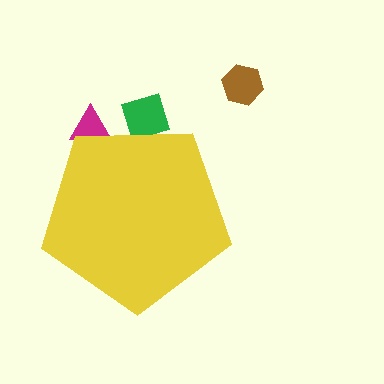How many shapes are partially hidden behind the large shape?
2 shapes are partially hidden.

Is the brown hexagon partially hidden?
No, the brown hexagon is fully visible.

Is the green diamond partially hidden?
Yes, the green diamond is partially hidden behind the yellow pentagon.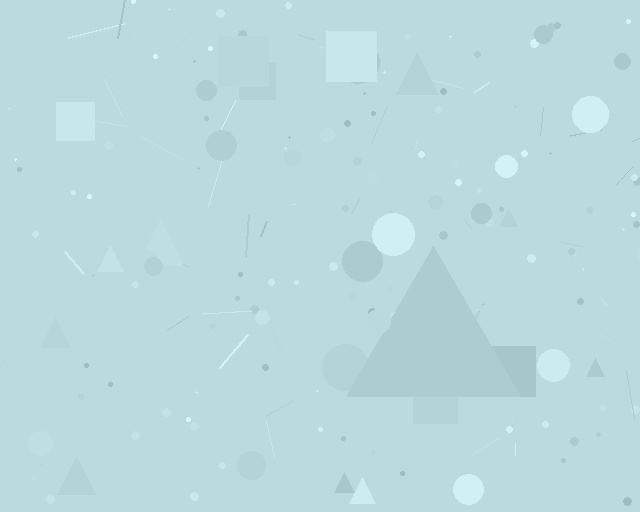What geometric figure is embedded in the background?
A triangle is embedded in the background.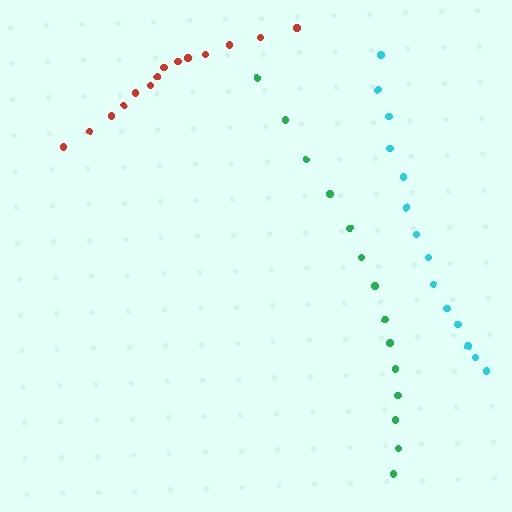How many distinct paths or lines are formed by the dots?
There are 3 distinct paths.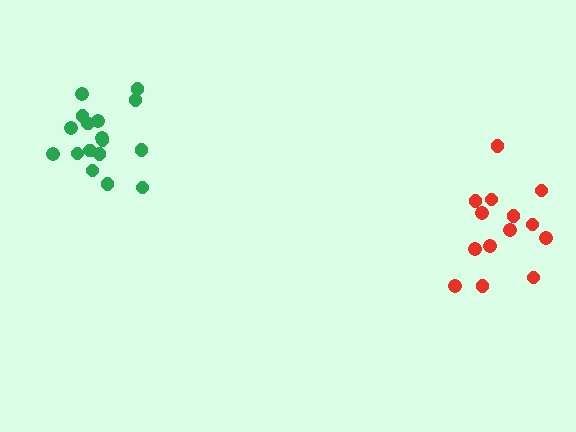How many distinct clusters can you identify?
There are 2 distinct clusters.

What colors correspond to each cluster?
The clusters are colored: green, red.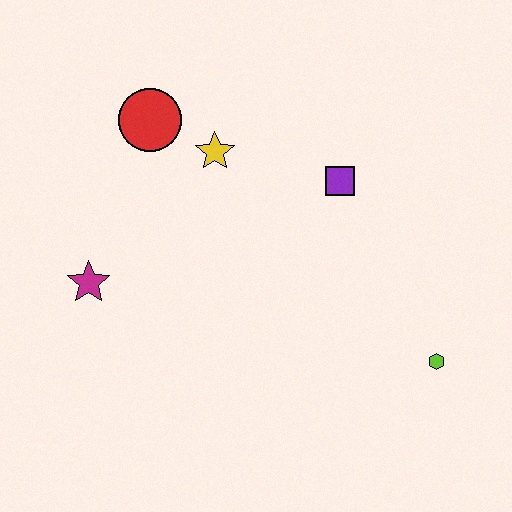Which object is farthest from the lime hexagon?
The red circle is farthest from the lime hexagon.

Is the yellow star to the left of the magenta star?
No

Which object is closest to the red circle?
The yellow star is closest to the red circle.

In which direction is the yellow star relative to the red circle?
The yellow star is to the right of the red circle.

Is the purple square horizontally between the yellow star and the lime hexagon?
Yes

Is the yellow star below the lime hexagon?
No